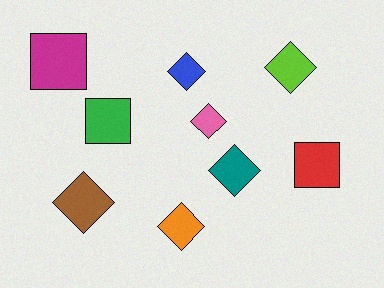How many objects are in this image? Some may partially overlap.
There are 9 objects.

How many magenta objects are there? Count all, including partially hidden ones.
There is 1 magenta object.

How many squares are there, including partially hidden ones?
There are 3 squares.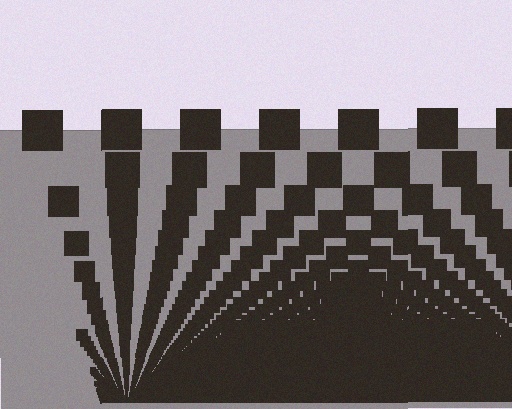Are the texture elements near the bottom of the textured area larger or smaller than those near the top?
Smaller. The gradient is inverted — elements near the bottom are smaller and denser.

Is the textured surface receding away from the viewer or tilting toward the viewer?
The surface appears to tilt toward the viewer. Texture elements get larger and sparser toward the top.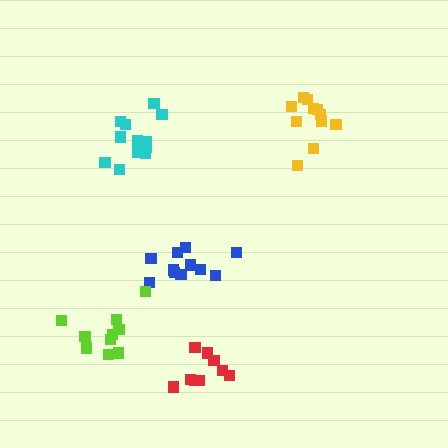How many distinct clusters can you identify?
There are 5 distinct clusters.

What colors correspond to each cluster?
The clusters are colored: yellow, red, cyan, blue, lime.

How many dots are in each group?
Group 1: 11 dots, Group 2: 9 dots, Group 3: 12 dots, Group 4: 11 dots, Group 5: 10 dots (53 total).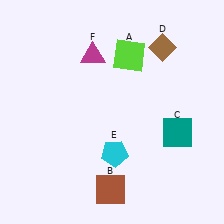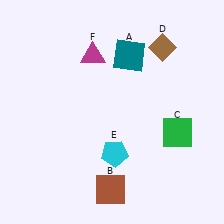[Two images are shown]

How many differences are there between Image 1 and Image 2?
There are 2 differences between the two images.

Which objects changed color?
A changed from lime to teal. C changed from teal to green.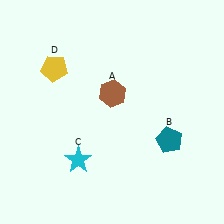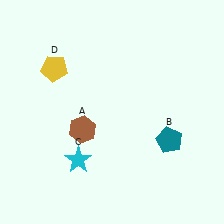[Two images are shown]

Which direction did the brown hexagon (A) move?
The brown hexagon (A) moved down.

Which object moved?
The brown hexagon (A) moved down.